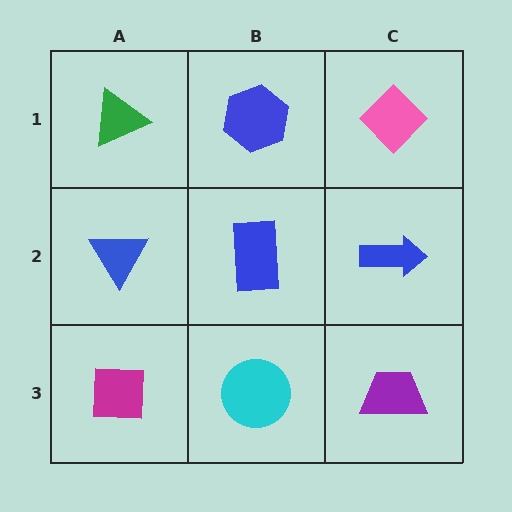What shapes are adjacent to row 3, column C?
A blue arrow (row 2, column C), a cyan circle (row 3, column B).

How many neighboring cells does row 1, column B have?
3.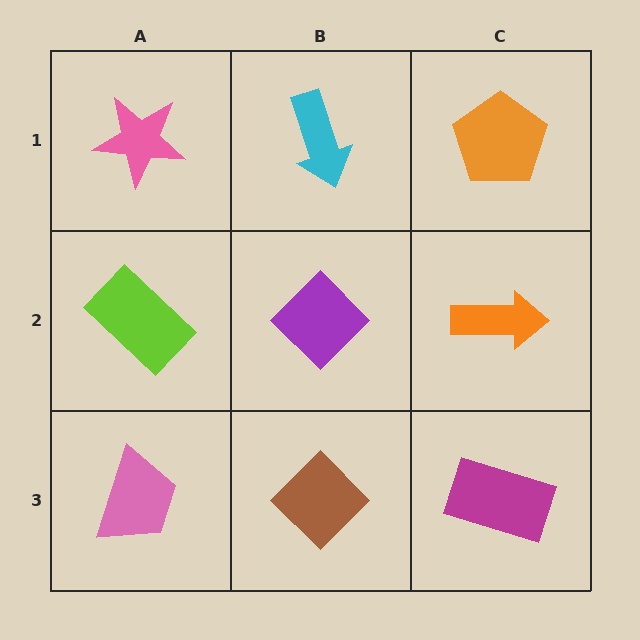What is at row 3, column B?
A brown diamond.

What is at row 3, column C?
A magenta rectangle.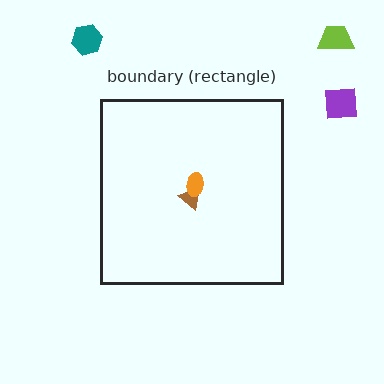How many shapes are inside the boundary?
2 inside, 3 outside.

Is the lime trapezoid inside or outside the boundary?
Outside.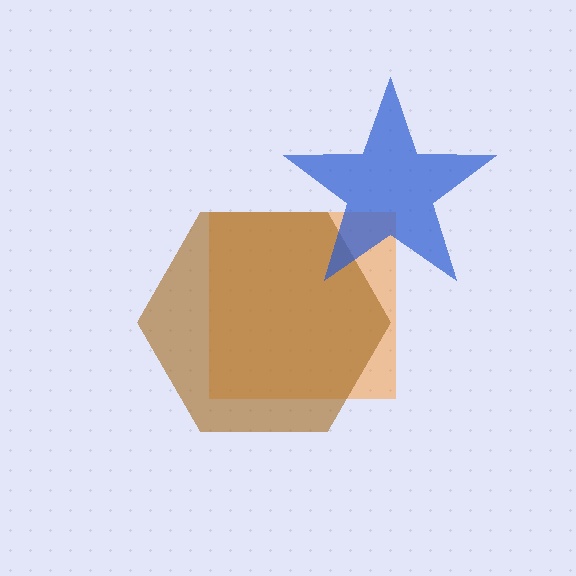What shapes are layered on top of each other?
The layered shapes are: an orange square, a brown hexagon, a blue star.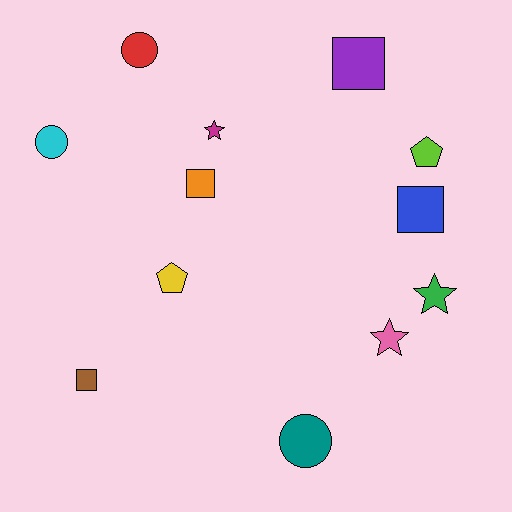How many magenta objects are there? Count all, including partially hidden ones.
There is 1 magenta object.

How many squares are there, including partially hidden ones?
There are 4 squares.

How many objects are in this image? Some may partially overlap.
There are 12 objects.